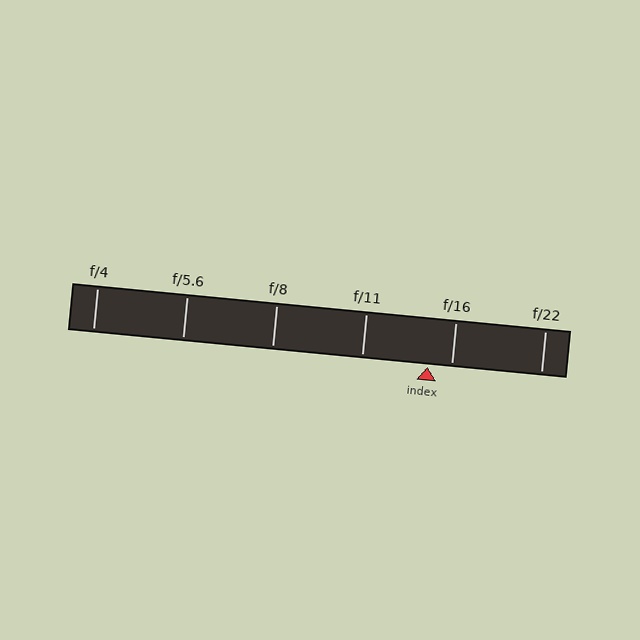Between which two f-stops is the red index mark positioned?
The index mark is between f/11 and f/16.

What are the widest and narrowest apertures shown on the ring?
The widest aperture shown is f/4 and the narrowest is f/22.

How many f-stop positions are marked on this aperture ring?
There are 6 f-stop positions marked.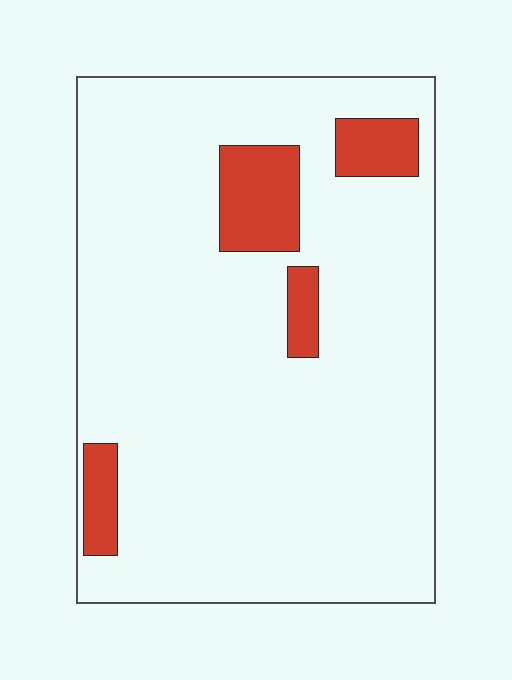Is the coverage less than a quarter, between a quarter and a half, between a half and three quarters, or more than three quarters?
Less than a quarter.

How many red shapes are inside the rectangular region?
4.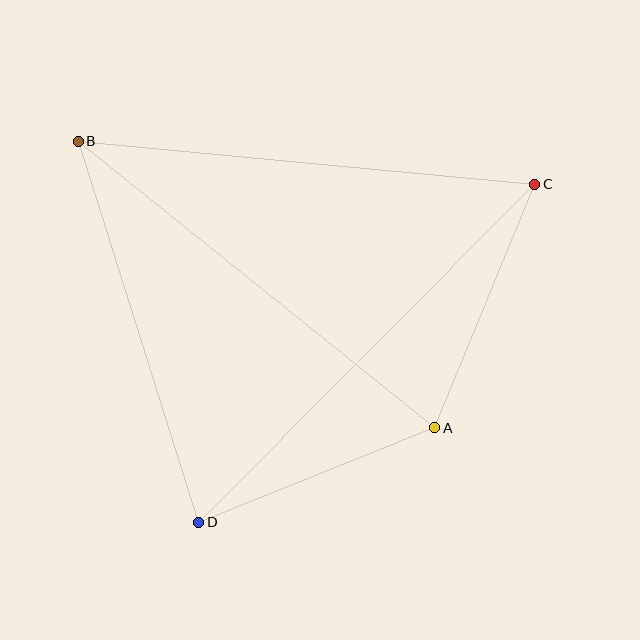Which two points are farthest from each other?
Points C and D are farthest from each other.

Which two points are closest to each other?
Points A and D are closest to each other.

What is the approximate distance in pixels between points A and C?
The distance between A and C is approximately 263 pixels.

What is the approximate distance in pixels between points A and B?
The distance between A and B is approximately 457 pixels.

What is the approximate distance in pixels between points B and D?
The distance between B and D is approximately 400 pixels.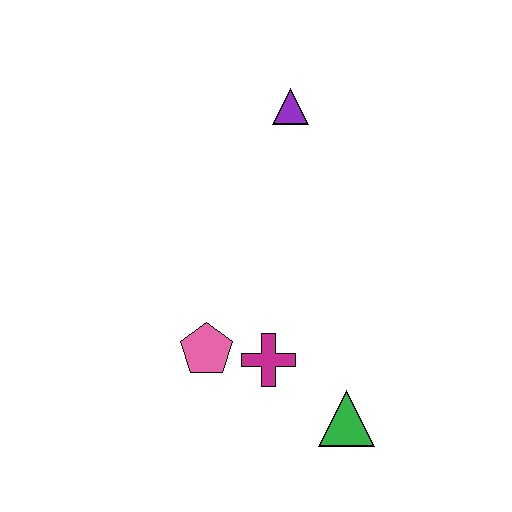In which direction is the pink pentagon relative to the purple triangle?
The pink pentagon is below the purple triangle.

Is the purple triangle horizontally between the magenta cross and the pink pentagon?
No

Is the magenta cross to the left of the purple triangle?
Yes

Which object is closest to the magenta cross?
The pink pentagon is closest to the magenta cross.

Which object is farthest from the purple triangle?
The green triangle is farthest from the purple triangle.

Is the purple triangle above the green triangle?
Yes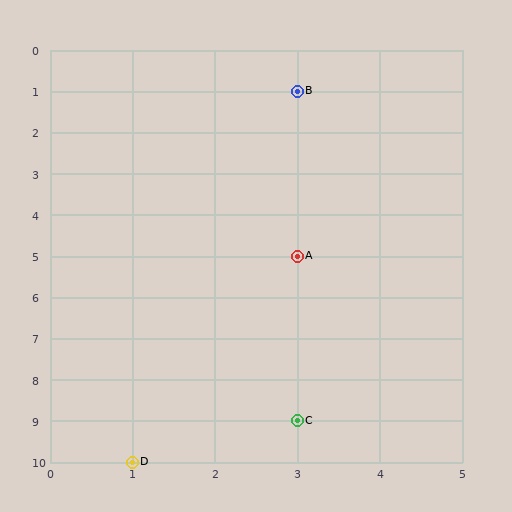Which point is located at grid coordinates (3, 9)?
Point C is at (3, 9).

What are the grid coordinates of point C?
Point C is at grid coordinates (3, 9).